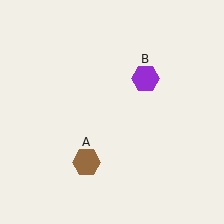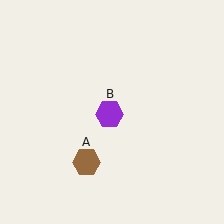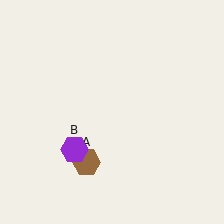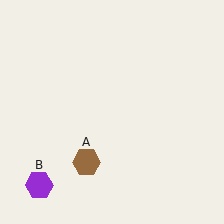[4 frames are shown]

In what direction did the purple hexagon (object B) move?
The purple hexagon (object B) moved down and to the left.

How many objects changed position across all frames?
1 object changed position: purple hexagon (object B).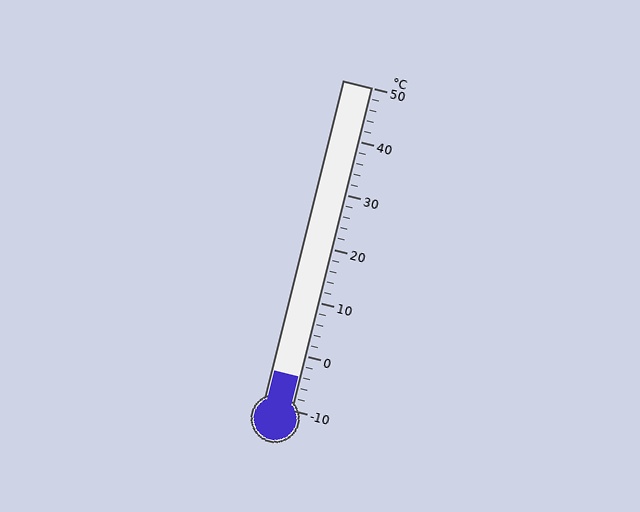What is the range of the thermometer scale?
The thermometer scale ranges from -10°C to 50°C.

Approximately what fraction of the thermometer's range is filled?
The thermometer is filled to approximately 10% of its range.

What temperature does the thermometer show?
The thermometer shows approximately -4°C.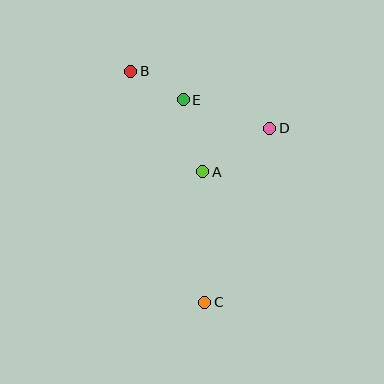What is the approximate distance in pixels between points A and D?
The distance between A and D is approximately 80 pixels.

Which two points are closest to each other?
Points B and E are closest to each other.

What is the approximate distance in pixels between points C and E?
The distance between C and E is approximately 204 pixels.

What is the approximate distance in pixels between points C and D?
The distance between C and D is approximately 186 pixels.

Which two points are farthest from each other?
Points B and C are farthest from each other.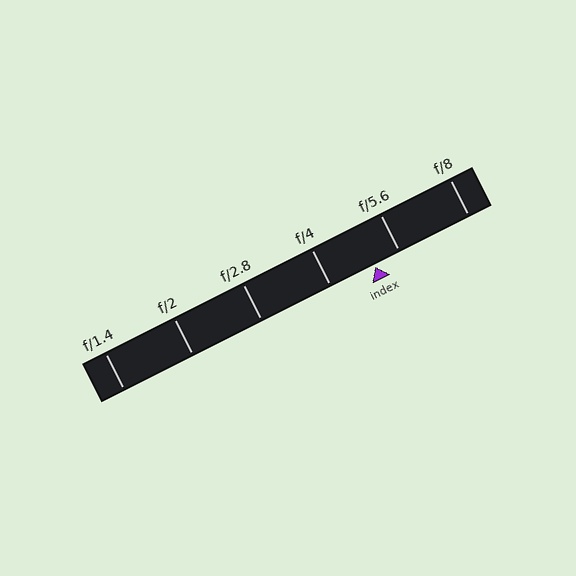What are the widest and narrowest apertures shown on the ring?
The widest aperture shown is f/1.4 and the narrowest is f/8.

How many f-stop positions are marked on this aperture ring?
There are 6 f-stop positions marked.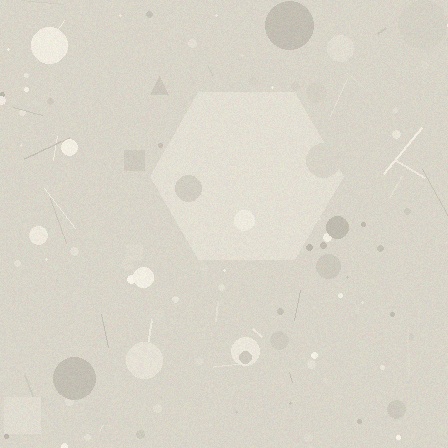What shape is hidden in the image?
A hexagon is hidden in the image.